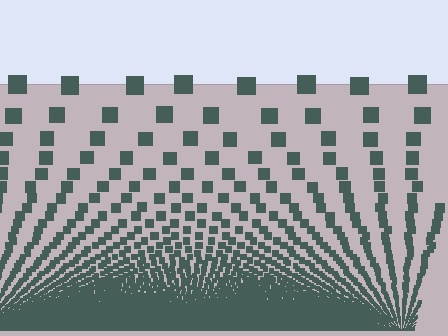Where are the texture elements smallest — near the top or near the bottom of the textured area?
Near the bottom.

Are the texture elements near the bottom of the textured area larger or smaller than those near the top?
Smaller. The gradient is inverted — elements near the bottom are smaller and denser.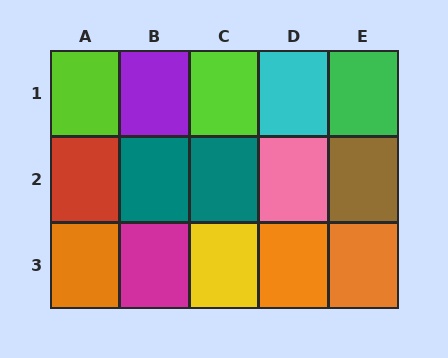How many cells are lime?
2 cells are lime.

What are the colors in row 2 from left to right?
Red, teal, teal, pink, brown.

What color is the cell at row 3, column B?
Magenta.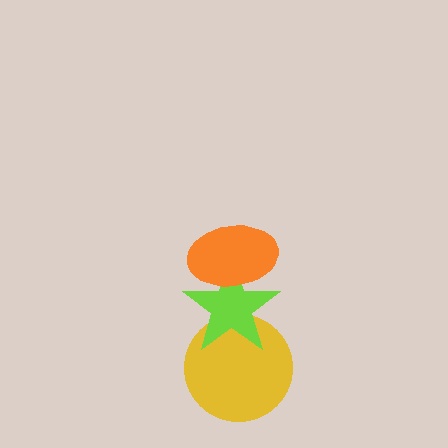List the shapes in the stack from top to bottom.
From top to bottom: the orange ellipse, the lime star, the yellow circle.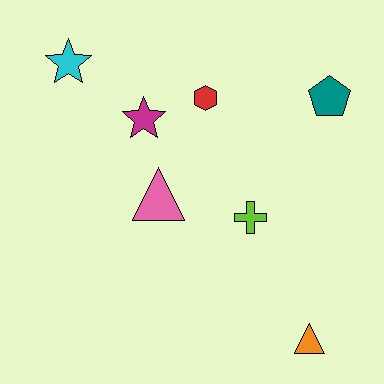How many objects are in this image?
There are 7 objects.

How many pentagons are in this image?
There is 1 pentagon.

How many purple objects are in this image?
There are no purple objects.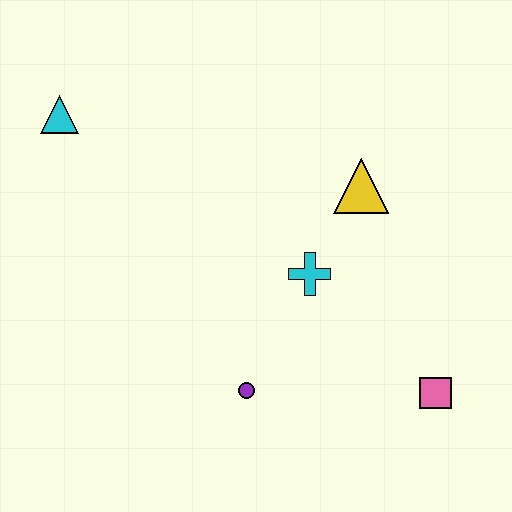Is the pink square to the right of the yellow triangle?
Yes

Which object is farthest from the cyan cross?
The cyan triangle is farthest from the cyan cross.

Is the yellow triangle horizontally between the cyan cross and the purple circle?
No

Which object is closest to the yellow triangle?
The cyan cross is closest to the yellow triangle.